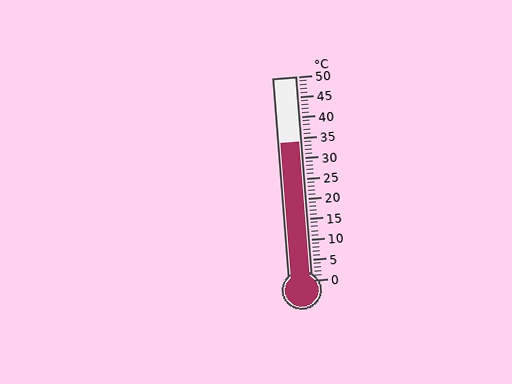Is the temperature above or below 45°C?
The temperature is below 45°C.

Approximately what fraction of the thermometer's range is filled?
The thermometer is filled to approximately 70% of its range.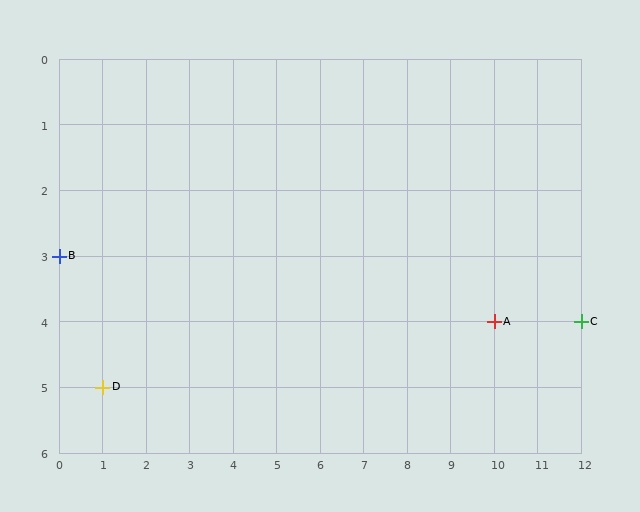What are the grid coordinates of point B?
Point B is at grid coordinates (0, 3).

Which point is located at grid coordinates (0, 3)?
Point B is at (0, 3).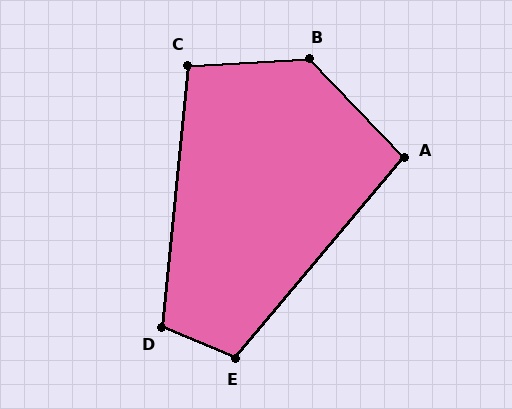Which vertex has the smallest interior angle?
A, at approximately 96 degrees.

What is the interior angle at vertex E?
Approximately 107 degrees (obtuse).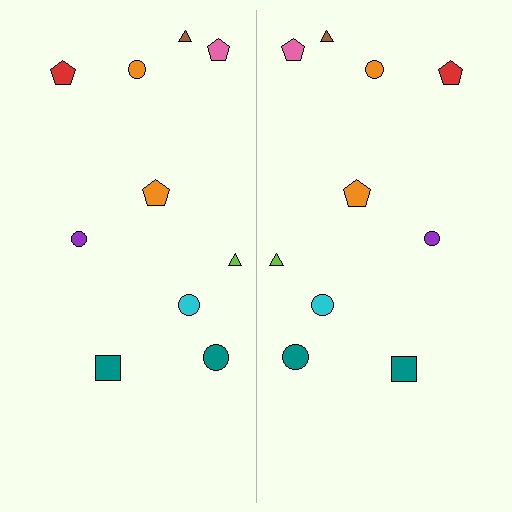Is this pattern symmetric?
Yes, this pattern has bilateral (reflection) symmetry.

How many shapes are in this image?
There are 20 shapes in this image.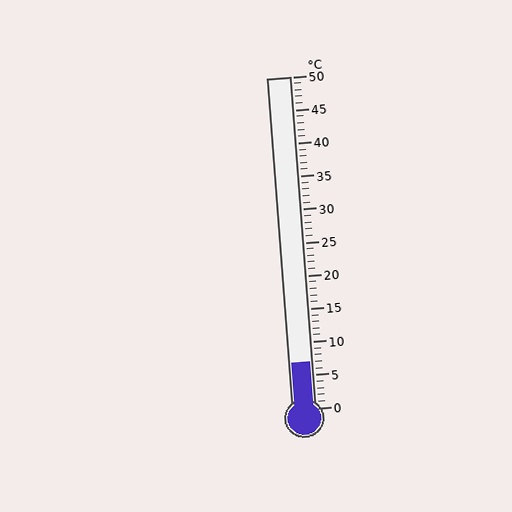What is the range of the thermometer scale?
The thermometer scale ranges from 0°C to 50°C.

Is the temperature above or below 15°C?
The temperature is below 15°C.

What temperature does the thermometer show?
The thermometer shows approximately 7°C.